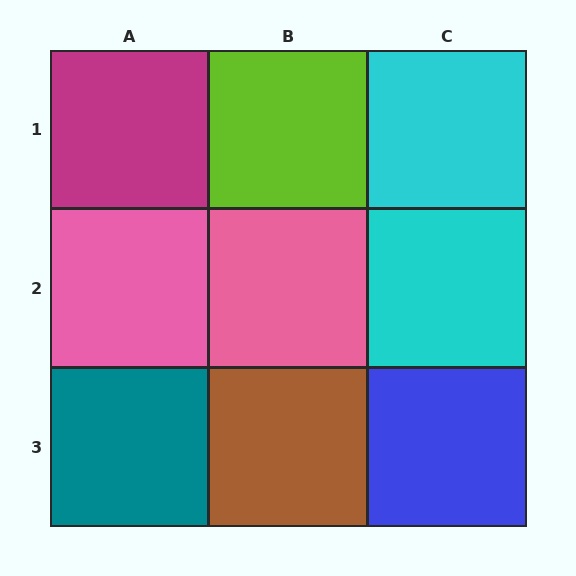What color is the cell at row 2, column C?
Cyan.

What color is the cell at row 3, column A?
Teal.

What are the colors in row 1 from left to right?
Magenta, lime, cyan.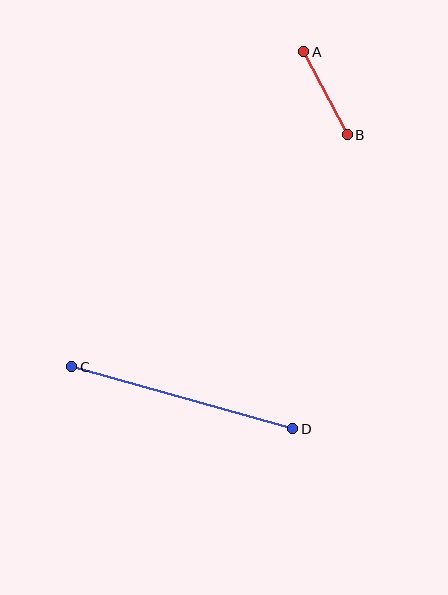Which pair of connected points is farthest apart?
Points C and D are farthest apart.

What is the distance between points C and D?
The distance is approximately 230 pixels.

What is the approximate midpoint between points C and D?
The midpoint is at approximately (182, 398) pixels.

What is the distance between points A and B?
The distance is approximately 94 pixels.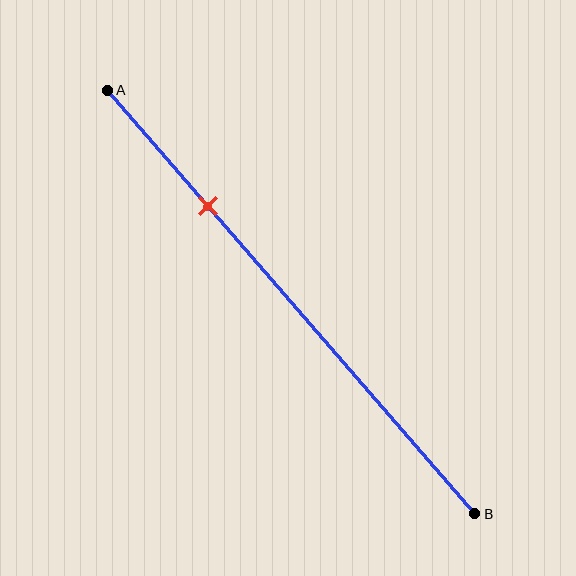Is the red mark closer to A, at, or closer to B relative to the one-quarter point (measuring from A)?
The red mark is approximately at the one-quarter point of segment AB.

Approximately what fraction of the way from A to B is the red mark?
The red mark is approximately 25% of the way from A to B.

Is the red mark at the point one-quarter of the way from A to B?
Yes, the mark is approximately at the one-quarter point.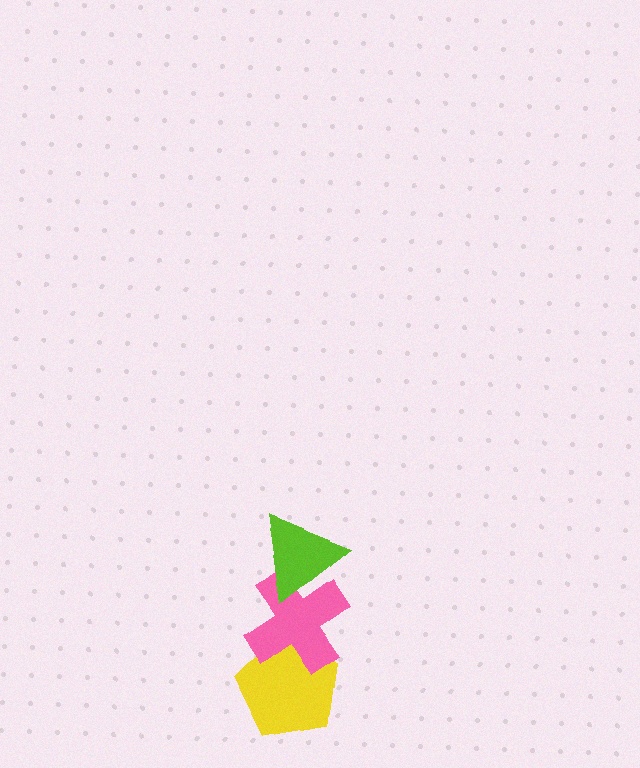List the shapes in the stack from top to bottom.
From top to bottom: the lime triangle, the pink cross, the yellow pentagon.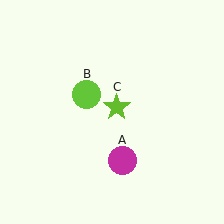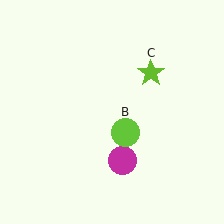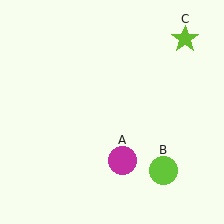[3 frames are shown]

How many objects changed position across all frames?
2 objects changed position: lime circle (object B), lime star (object C).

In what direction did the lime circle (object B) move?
The lime circle (object B) moved down and to the right.